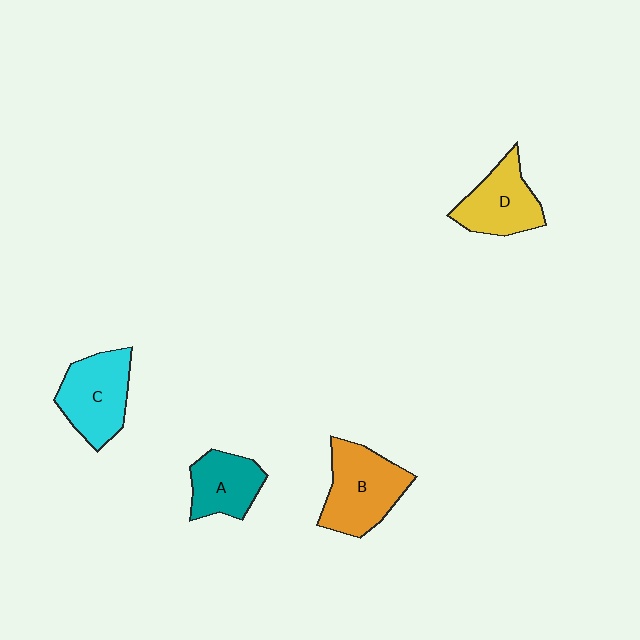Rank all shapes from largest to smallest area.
From largest to smallest: B (orange), C (cyan), D (yellow), A (teal).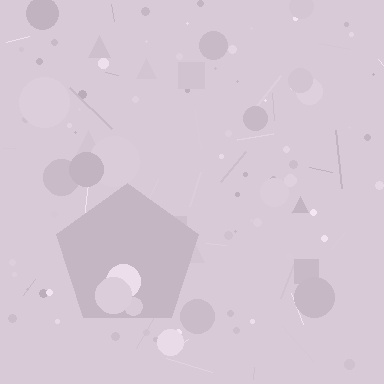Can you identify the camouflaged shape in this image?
The camouflaged shape is a pentagon.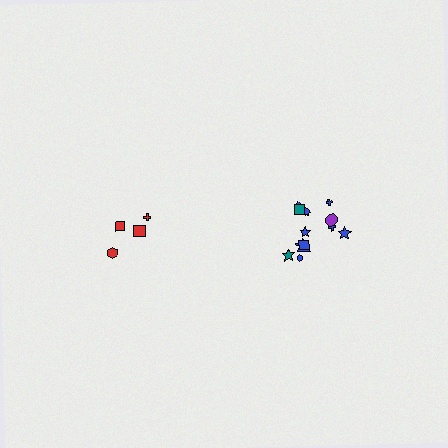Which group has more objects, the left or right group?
The right group.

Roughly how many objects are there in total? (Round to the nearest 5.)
Roughly 20 objects in total.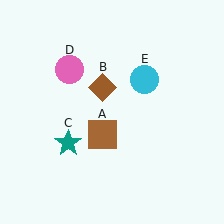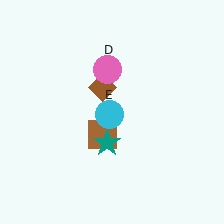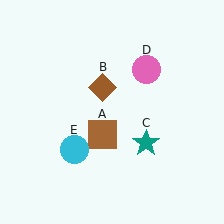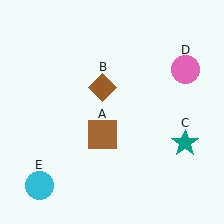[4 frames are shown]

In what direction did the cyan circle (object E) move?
The cyan circle (object E) moved down and to the left.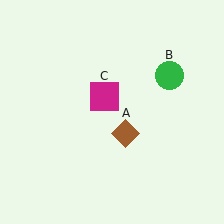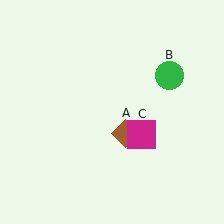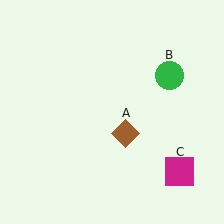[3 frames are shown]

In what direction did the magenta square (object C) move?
The magenta square (object C) moved down and to the right.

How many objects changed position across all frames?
1 object changed position: magenta square (object C).